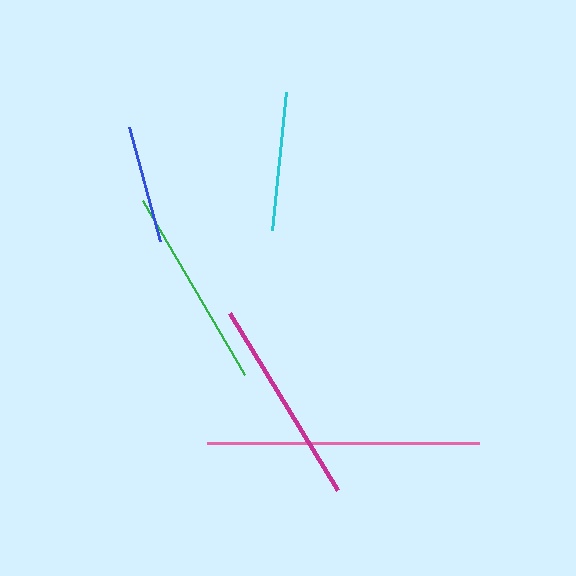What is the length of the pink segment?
The pink segment is approximately 272 pixels long.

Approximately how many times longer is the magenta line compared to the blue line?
The magenta line is approximately 1.8 times the length of the blue line.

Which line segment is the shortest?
The blue line is the shortest at approximately 118 pixels.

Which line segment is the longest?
The pink line is the longest at approximately 272 pixels.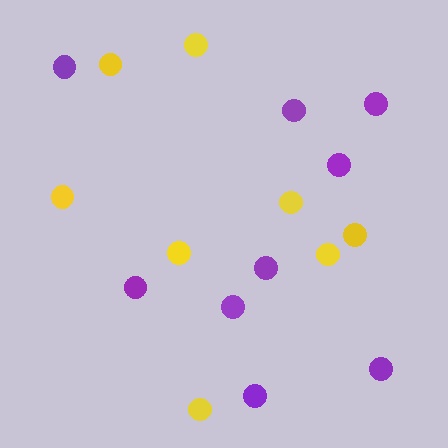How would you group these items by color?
There are 2 groups: one group of yellow circles (8) and one group of purple circles (9).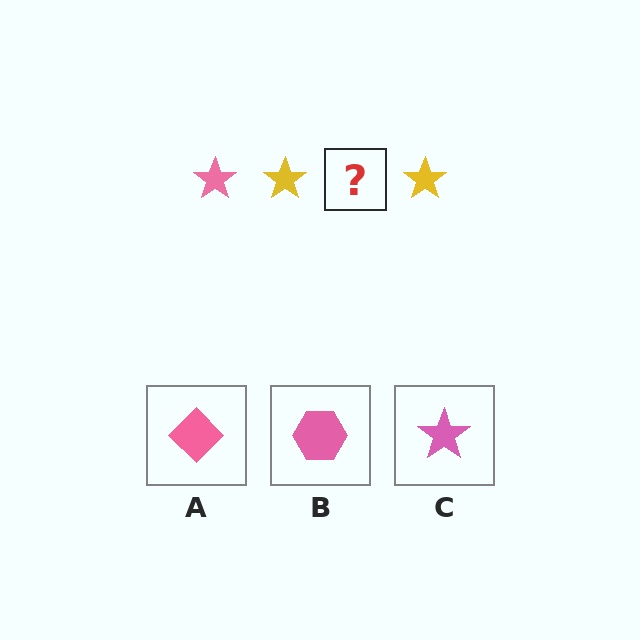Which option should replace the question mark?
Option C.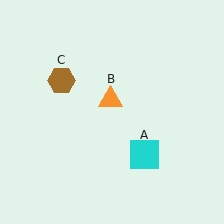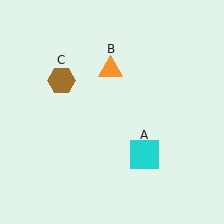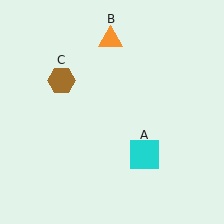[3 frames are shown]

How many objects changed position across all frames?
1 object changed position: orange triangle (object B).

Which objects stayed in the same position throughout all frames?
Cyan square (object A) and brown hexagon (object C) remained stationary.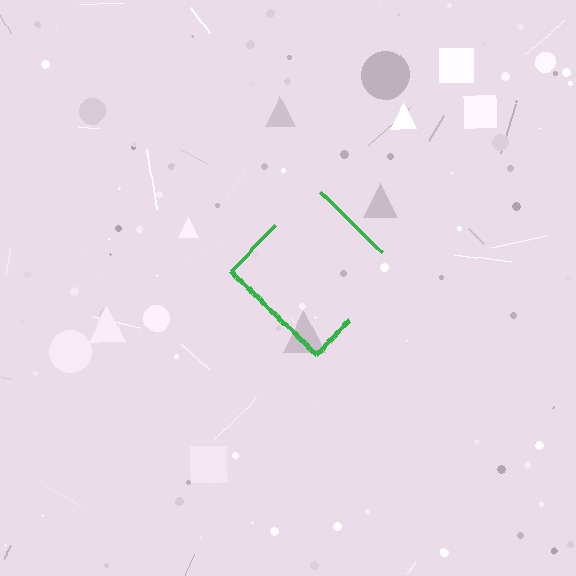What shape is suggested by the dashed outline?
The dashed outline suggests a diamond.